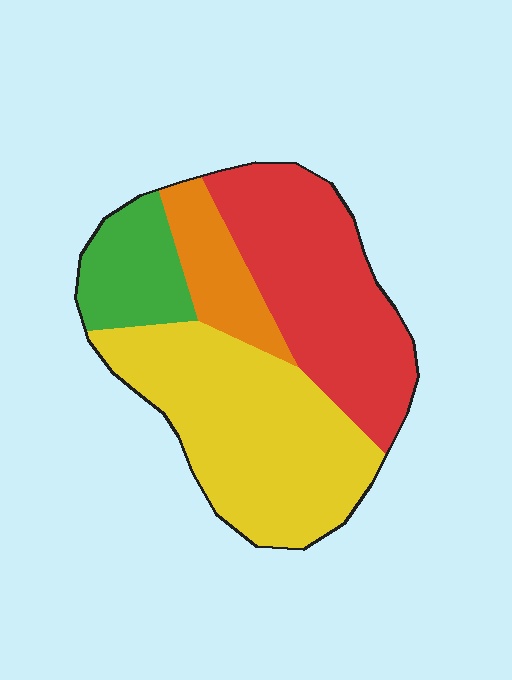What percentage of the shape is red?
Red takes up between a quarter and a half of the shape.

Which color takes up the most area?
Yellow, at roughly 40%.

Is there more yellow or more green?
Yellow.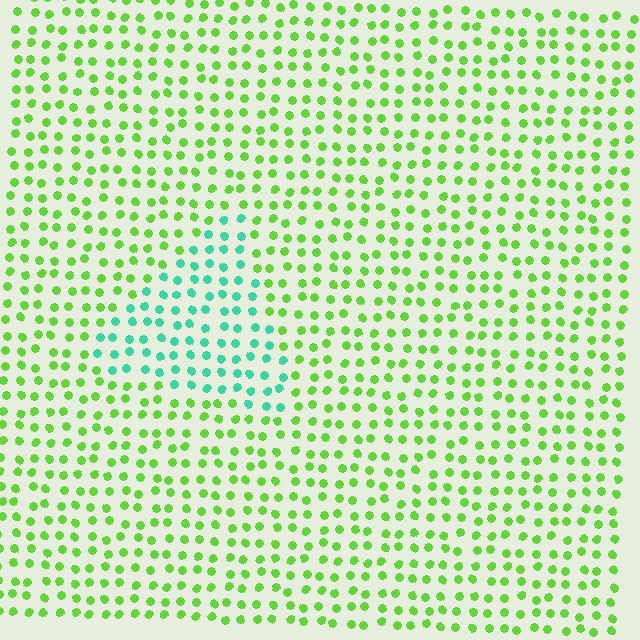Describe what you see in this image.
The image is filled with small lime elements in a uniform arrangement. A triangle-shaped region is visible where the elements are tinted to a slightly different hue, forming a subtle color boundary.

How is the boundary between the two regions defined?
The boundary is defined purely by a slight shift in hue (about 57 degrees). Spacing, size, and orientation are identical on both sides.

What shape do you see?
I see a triangle.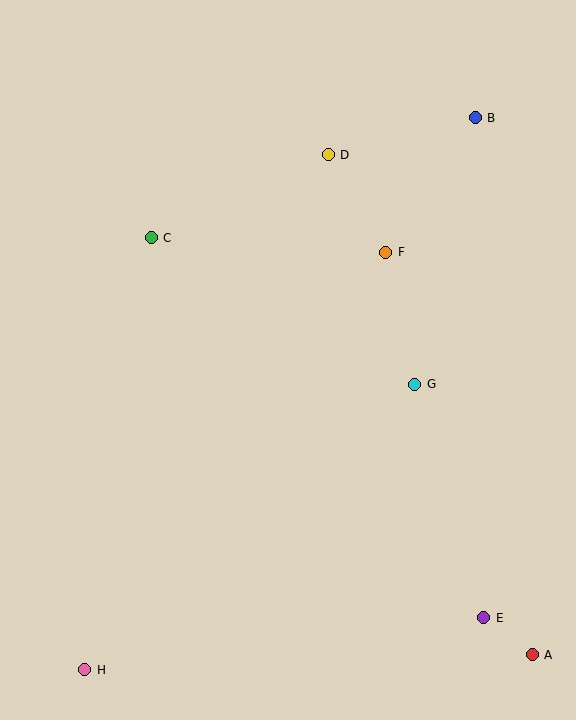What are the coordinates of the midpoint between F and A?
The midpoint between F and A is at (459, 453).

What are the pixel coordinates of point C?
Point C is at (151, 238).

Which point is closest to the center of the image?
Point G at (415, 384) is closest to the center.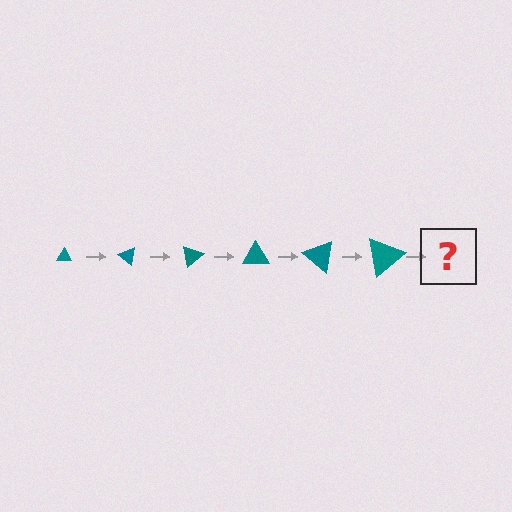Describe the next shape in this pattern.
It should be a triangle, larger than the previous one and rotated 240 degrees from the start.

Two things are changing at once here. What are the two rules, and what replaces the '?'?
The two rules are that the triangle grows larger each step and it rotates 40 degrees each step. The '?' should be a triangle, larger than the previous one and rotated 240 degrees from the start.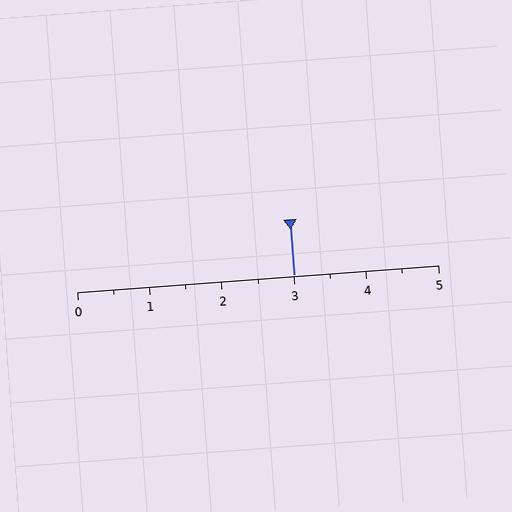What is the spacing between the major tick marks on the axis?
The major ticks are spaced 1 apart.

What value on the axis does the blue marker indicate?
The marker indicates approximately 3.